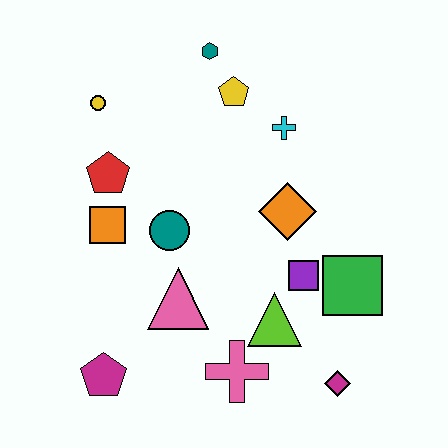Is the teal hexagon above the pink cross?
Yes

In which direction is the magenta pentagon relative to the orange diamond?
The magenta pentagon is to the left of the orange diamond.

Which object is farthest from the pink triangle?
The teal hexagon is farthest from the pink triangle.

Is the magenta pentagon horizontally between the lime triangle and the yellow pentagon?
No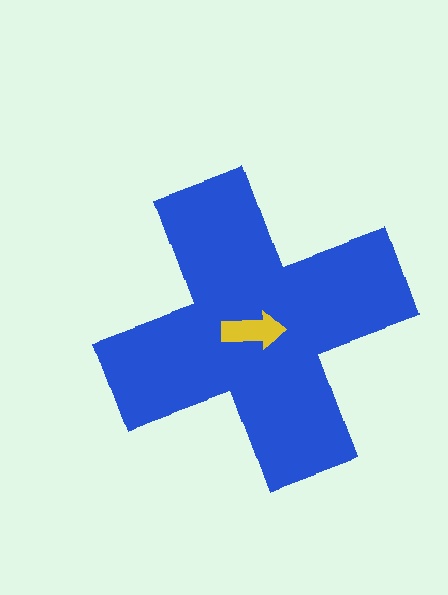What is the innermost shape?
The yellow arrow.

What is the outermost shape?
The blue cross.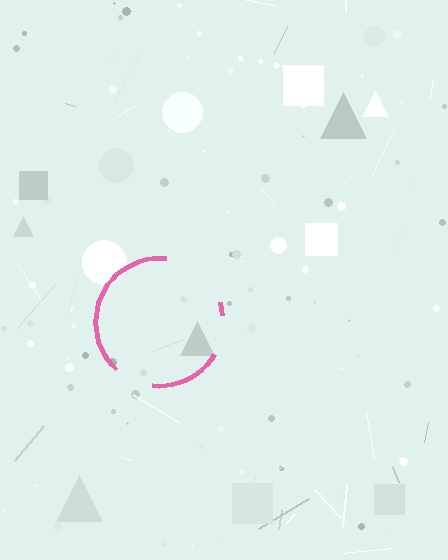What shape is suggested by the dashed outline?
The dashed outline suggests a circle.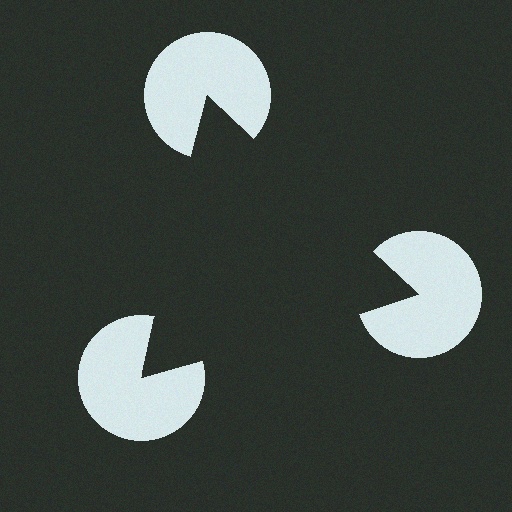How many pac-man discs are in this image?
There are 3 — one at each vertex of the illusory triangle.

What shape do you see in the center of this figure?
An illusory triangle — its edges are inferred from the aligned wedge cuts in the pac-man discs, not physically drawn.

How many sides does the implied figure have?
3 sides.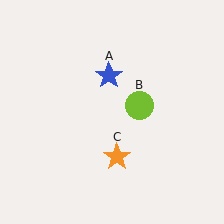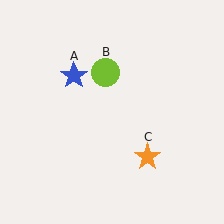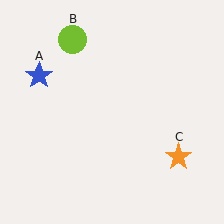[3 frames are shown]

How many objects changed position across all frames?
3 objects changed position: blue star (object A), lime circle (object B), orange star (object C).